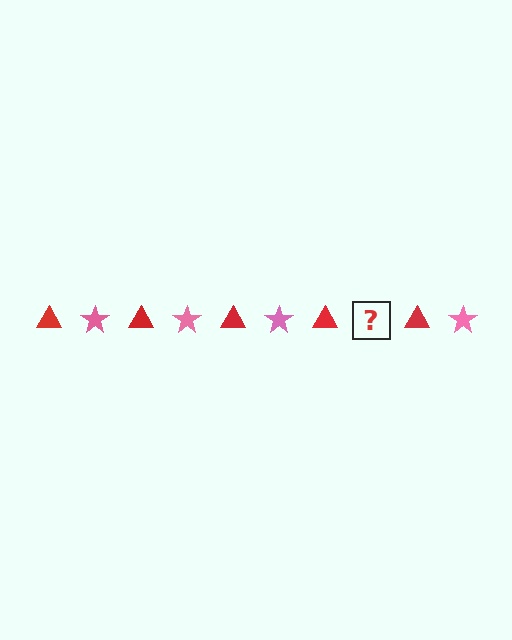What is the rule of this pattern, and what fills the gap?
The rule is that the pattern alternates between red triangle and pink star. The gap should be filled with a pink star.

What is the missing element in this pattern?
The missing element is a pink star.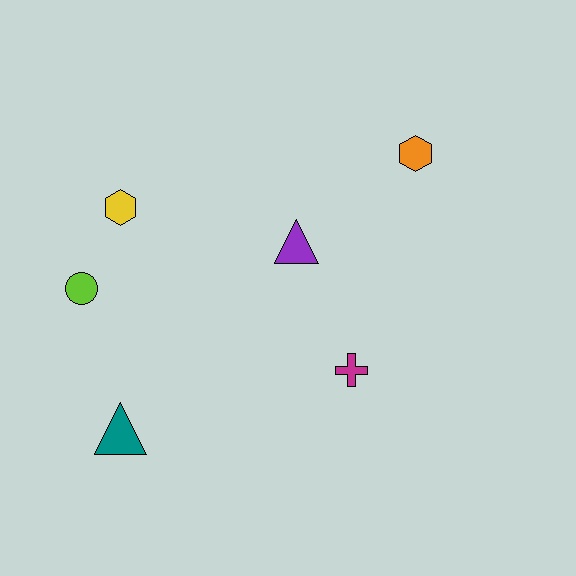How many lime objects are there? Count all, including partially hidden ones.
There is 1 lime object.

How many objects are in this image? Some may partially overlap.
There are 6 objects.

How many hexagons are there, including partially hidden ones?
There are 2 hexagons.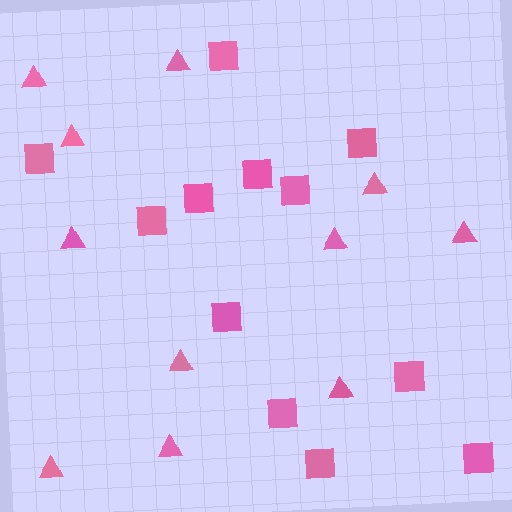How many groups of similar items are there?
There are 2 groups: one group of triangles (11) and one group of squares (12).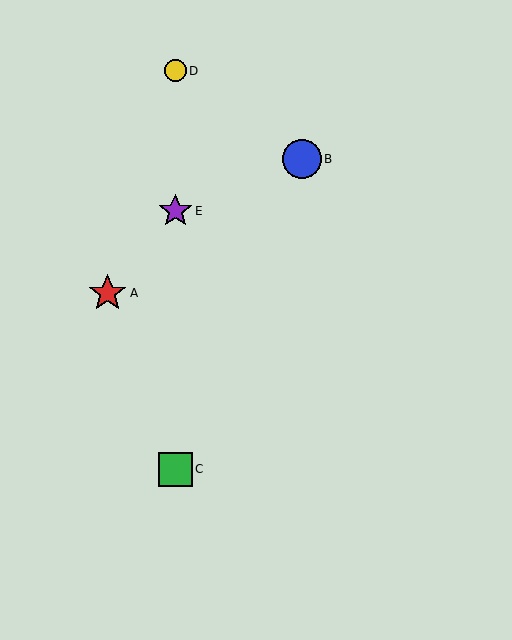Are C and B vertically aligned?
No, C is at x≈175 and B is at x≈302.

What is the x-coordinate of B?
Object B is at x≈302.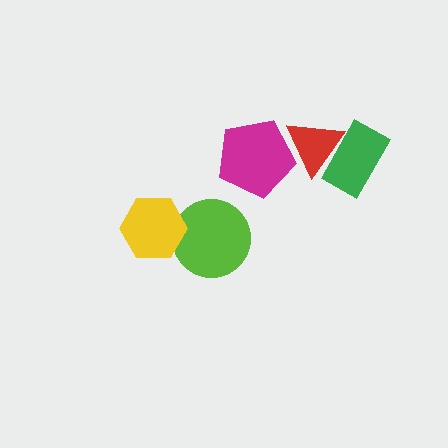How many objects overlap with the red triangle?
2 objects overlap with the red triangle.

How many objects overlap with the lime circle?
1 object overlaps with the lime circle.